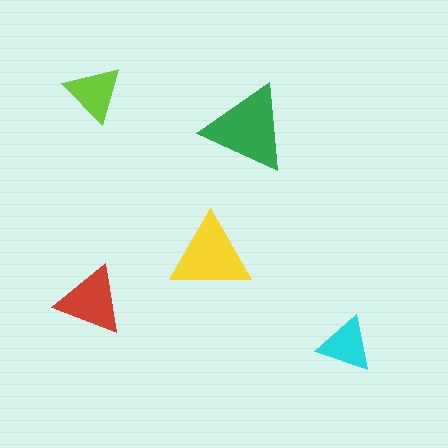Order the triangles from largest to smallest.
the green one, the yellow one, the red one, the lime one, the cyan one.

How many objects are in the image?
There are 5 objects in the image.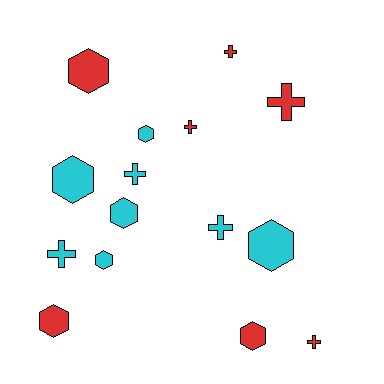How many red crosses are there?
There are 4 red crosses.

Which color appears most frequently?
Cyan, with 8 objects.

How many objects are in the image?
There are 15 objects.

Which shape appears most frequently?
Hexagon, with 8 objects.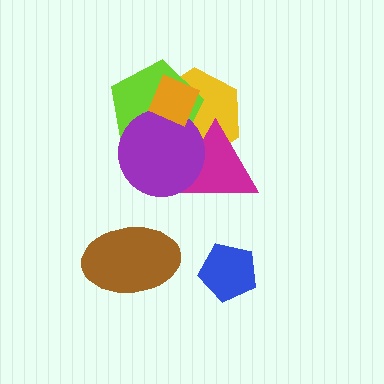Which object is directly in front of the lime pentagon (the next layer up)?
The magenta triangle is directly in front of the lime pentagon.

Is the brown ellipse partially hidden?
No, no other shape covers it.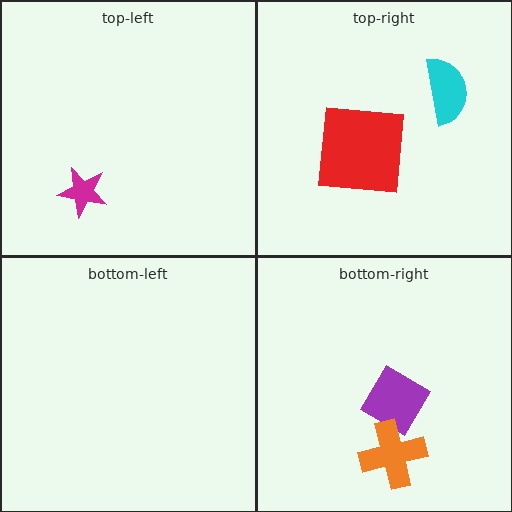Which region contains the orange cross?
The bottom-right region.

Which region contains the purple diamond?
The bottom-right region.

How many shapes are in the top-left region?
1.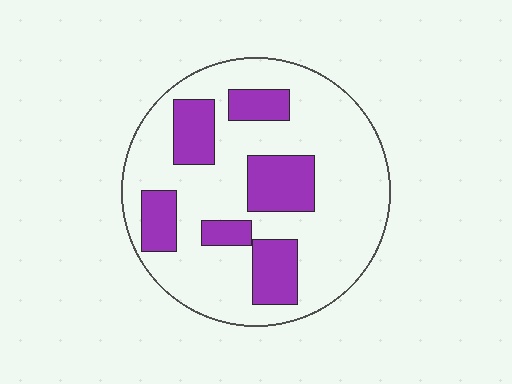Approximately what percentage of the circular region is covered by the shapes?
Approximately 25%.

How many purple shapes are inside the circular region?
6.